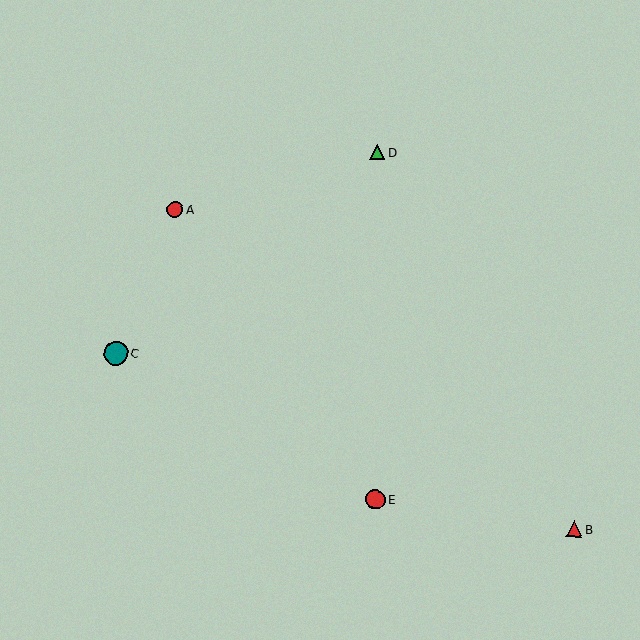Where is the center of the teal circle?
The center of the teal circle is at (116, 353).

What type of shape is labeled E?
Shape E is a red circle.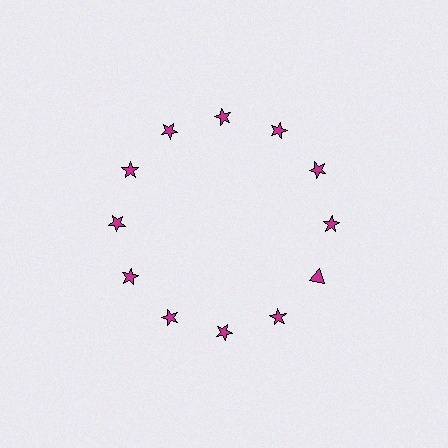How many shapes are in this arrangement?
There are 12 shapes arranged in a ring pattern.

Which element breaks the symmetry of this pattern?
The magenta triangle at roughly the 4 o'clock position breaks the symmetry. All other shapes are magenta stars.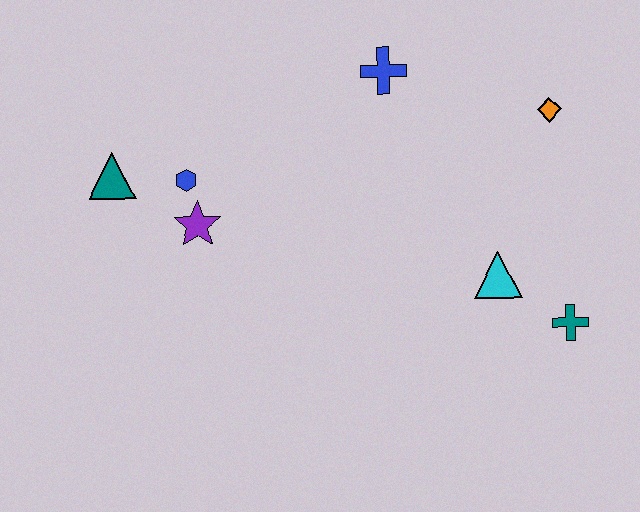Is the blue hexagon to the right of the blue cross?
No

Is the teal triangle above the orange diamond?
No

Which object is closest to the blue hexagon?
The purple star is closest to the blue hexagon.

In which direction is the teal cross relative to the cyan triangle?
The teal cross is to the right of the cyan triangle.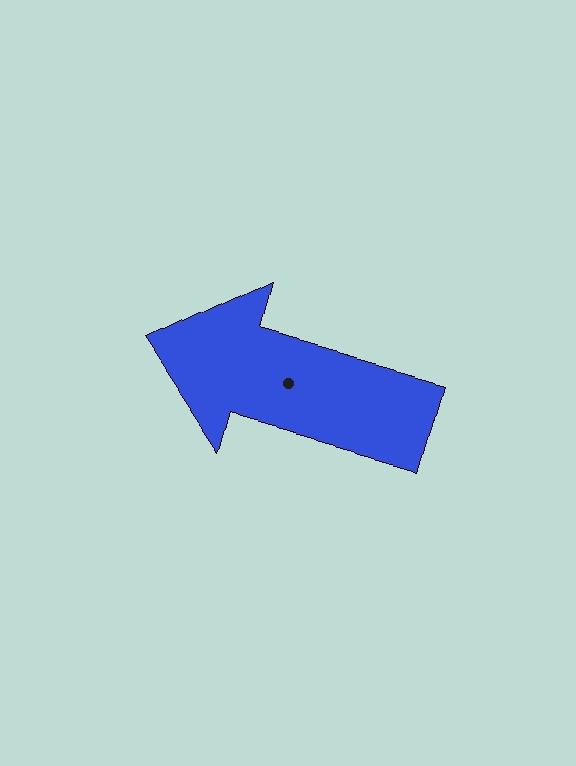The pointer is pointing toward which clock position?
Roughly 10 o'clock.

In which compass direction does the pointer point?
West.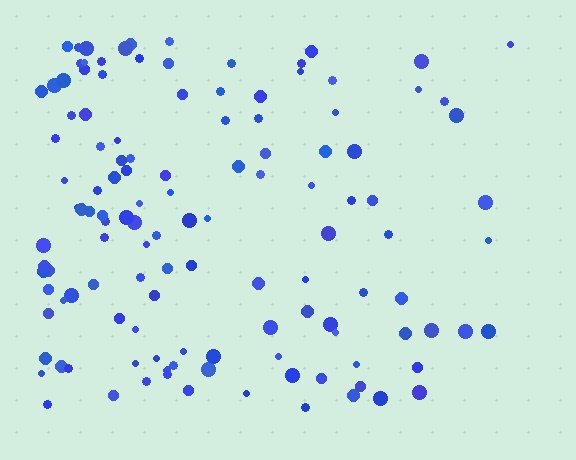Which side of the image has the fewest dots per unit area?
The right.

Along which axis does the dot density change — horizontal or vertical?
Horizontal.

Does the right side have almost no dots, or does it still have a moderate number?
Still a moderate number, just noticeably fewer than the left.